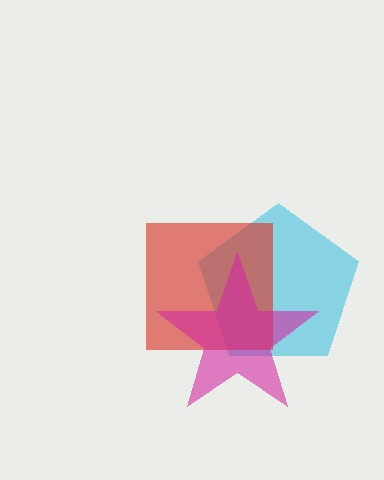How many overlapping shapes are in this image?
There are 3 overlapping shapes in the image.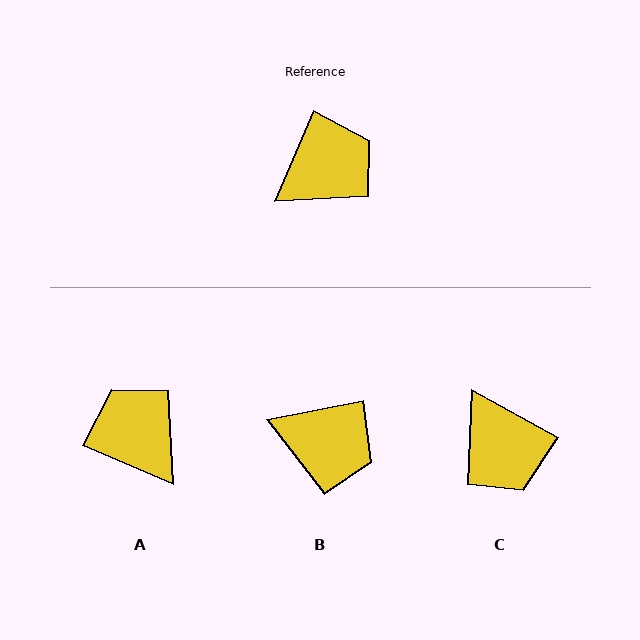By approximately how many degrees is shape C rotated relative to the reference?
Approximately 95 degrees clockwise.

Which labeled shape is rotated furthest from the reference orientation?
C, about 95 degrees away.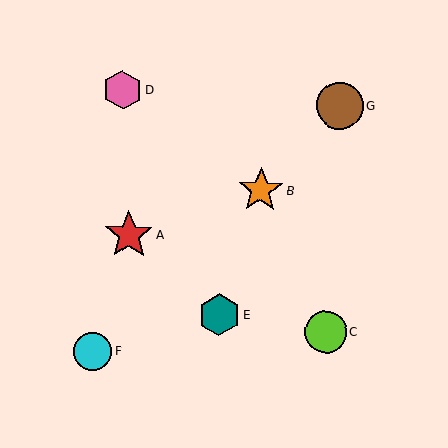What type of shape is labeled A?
Shape A is a red star.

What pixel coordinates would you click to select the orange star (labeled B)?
Click at (261, 190) to select the orange star B.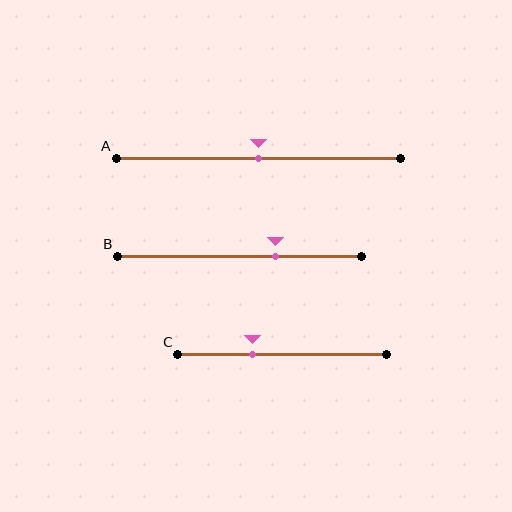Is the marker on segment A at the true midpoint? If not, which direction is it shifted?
Yes, the marker on segment A is at the true midpoint.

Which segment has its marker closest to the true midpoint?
Segment A has its marker closest to the true midpoint.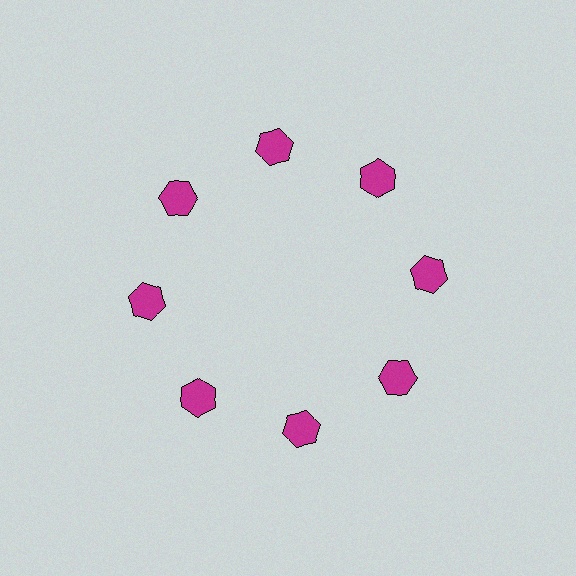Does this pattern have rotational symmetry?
Yes, this pattern has 8-fold rotational symmetry. It looks the same after rotating 45 degrees around the center.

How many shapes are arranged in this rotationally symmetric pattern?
There are 8 shapes, arranged in 8 groups of 1.